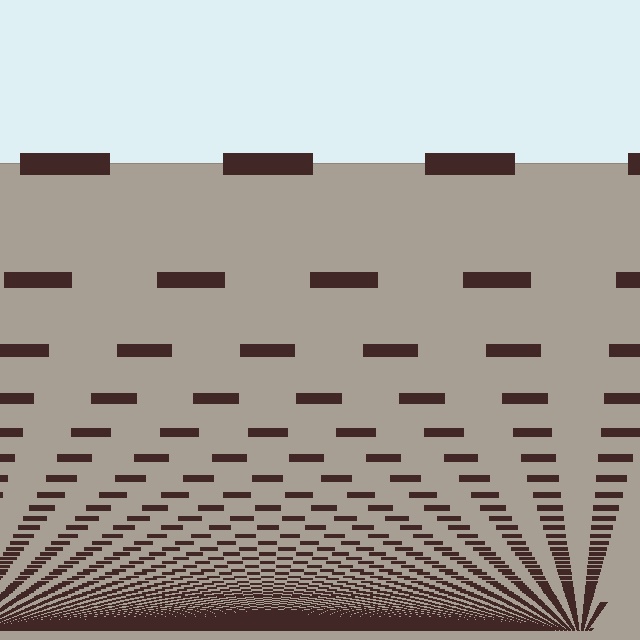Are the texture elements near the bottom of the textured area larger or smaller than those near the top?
Smaller. The gradient is inverted — elements near the bottom are smaller and denser.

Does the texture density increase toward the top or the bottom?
Density increases toward the bottom.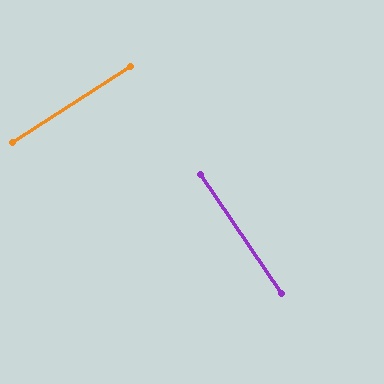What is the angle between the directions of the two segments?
Approximately 88 degrees.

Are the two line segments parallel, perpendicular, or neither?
Perpendicular — they meet at approximately 88°.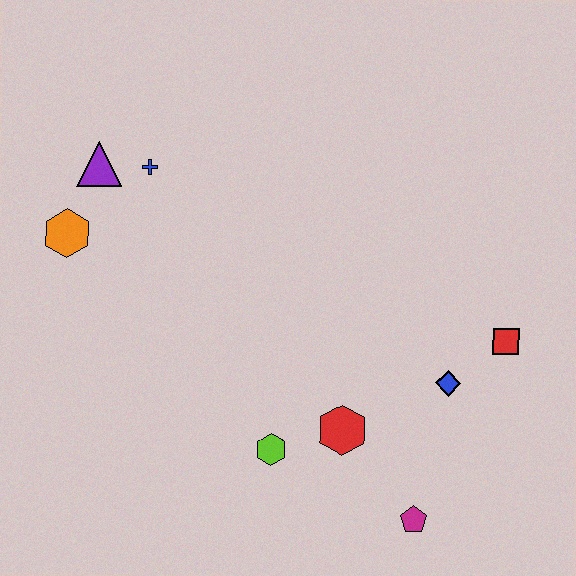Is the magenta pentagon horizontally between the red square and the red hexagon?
Yes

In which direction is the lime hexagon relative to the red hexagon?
The lime hexagon is to the left of the red hexagon.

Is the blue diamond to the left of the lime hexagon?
No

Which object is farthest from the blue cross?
The magenta pentagon is farthest from the blue cross.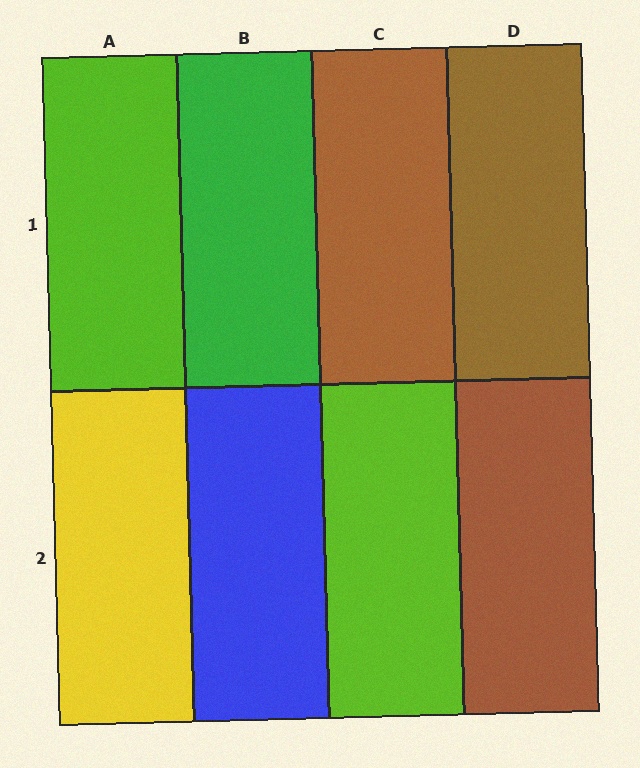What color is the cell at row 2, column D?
Brown.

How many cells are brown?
3 cells are brown.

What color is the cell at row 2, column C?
Lime.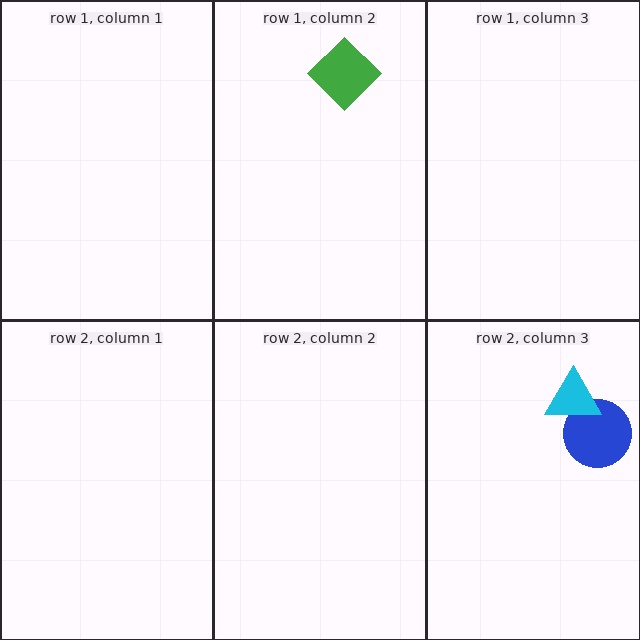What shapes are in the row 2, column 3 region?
The blue circle, the cyan triangle.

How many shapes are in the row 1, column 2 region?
1.